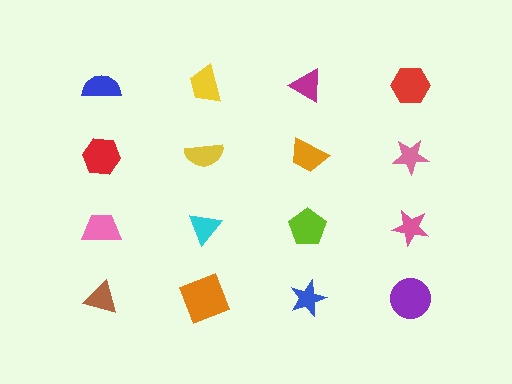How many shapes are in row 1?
4 shapes.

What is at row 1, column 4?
A red hexagon.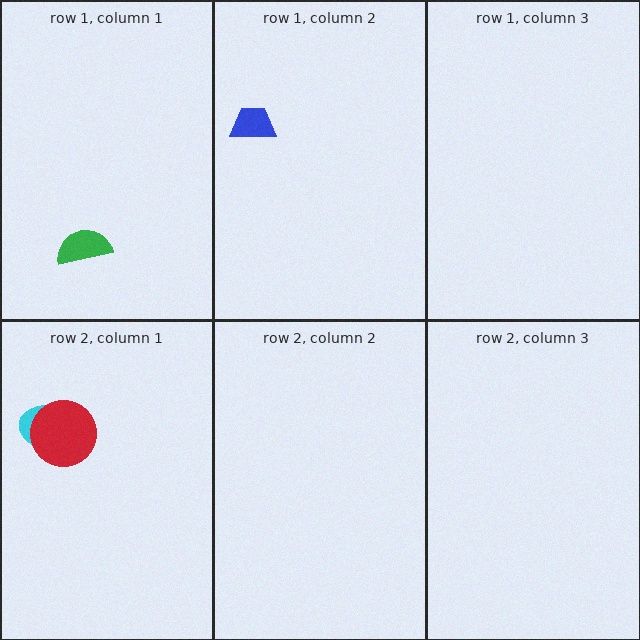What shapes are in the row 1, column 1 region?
The green semicircle.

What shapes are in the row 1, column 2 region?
The blue trapezoid.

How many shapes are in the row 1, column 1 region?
1.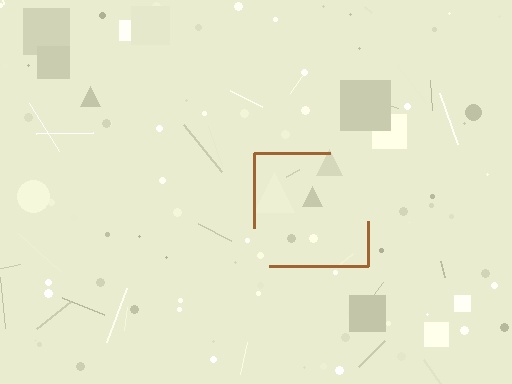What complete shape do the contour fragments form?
The contour fragments form a square.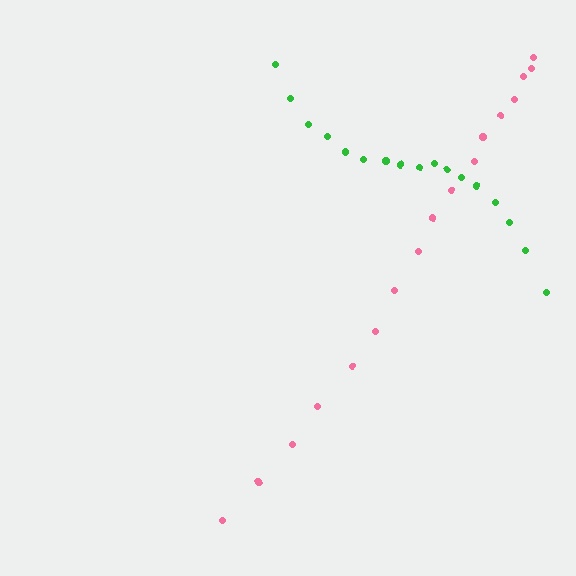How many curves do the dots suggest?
There are 2 distinct paths.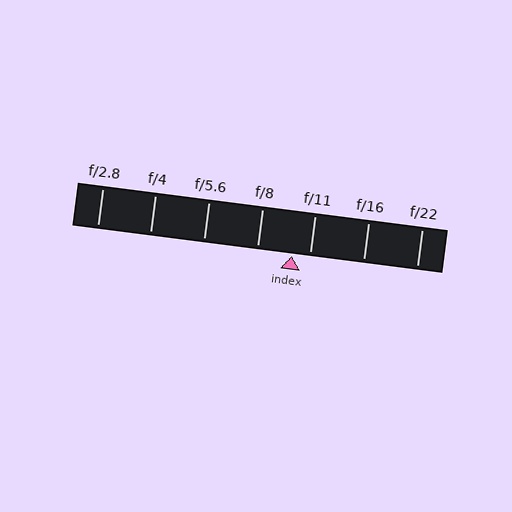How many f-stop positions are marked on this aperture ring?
There are 7 f-stop positions marked.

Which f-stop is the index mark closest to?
The index mark is closest to f/11.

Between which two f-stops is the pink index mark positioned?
The index mark is between f/8 and f/11.